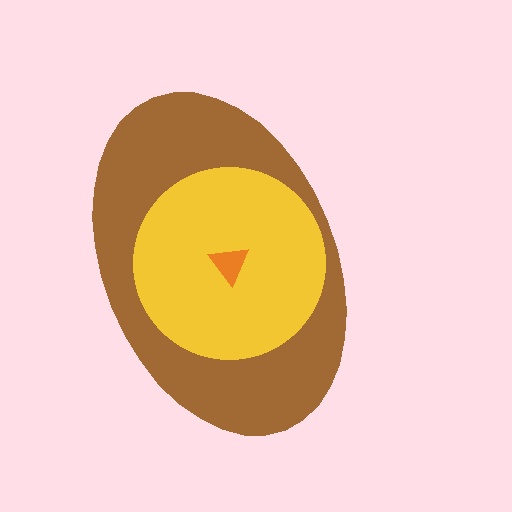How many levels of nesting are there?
3.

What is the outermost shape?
The brown ellipse.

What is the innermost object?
The orange triangle.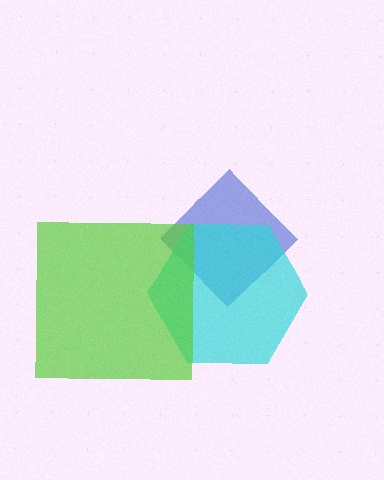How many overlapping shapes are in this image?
There are 3 overlapping shapes in the image.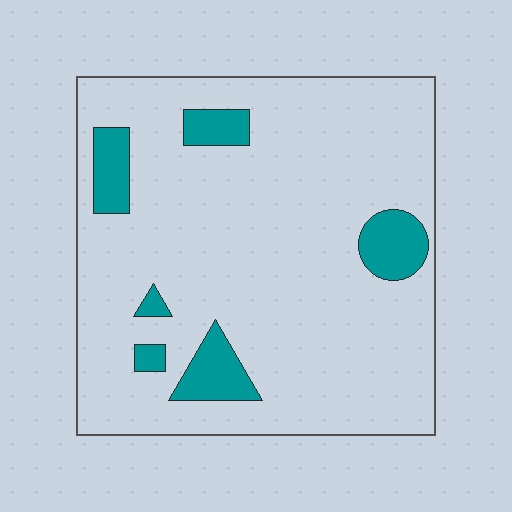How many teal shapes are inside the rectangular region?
6.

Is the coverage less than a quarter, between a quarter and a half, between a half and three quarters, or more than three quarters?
Less than a quarter.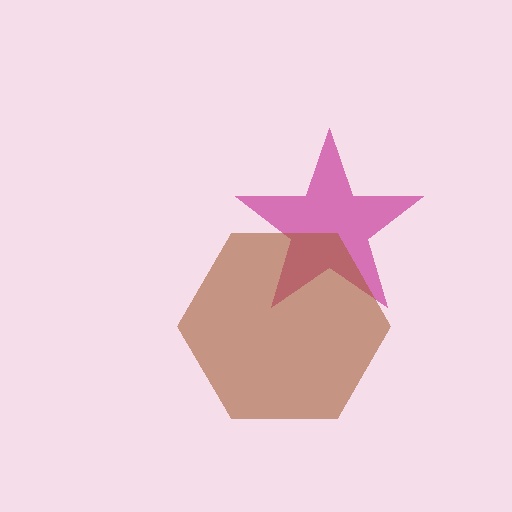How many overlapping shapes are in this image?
There are 2 overlapping shapes in the image.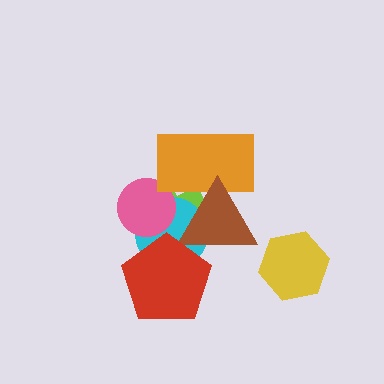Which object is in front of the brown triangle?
The red pentagon is in front of the brown triangle.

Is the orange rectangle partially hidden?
Yes, it is partially covered by another shape.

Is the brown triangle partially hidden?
Yes, it is partially covered by another shape.